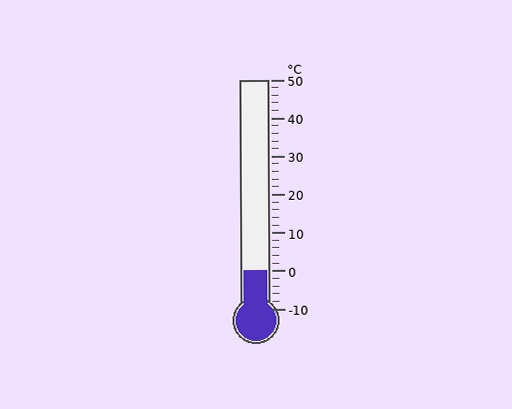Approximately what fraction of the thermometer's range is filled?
The thermometer is filled to approximately 15% of its range.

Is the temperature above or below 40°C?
The temperature is below 40°C.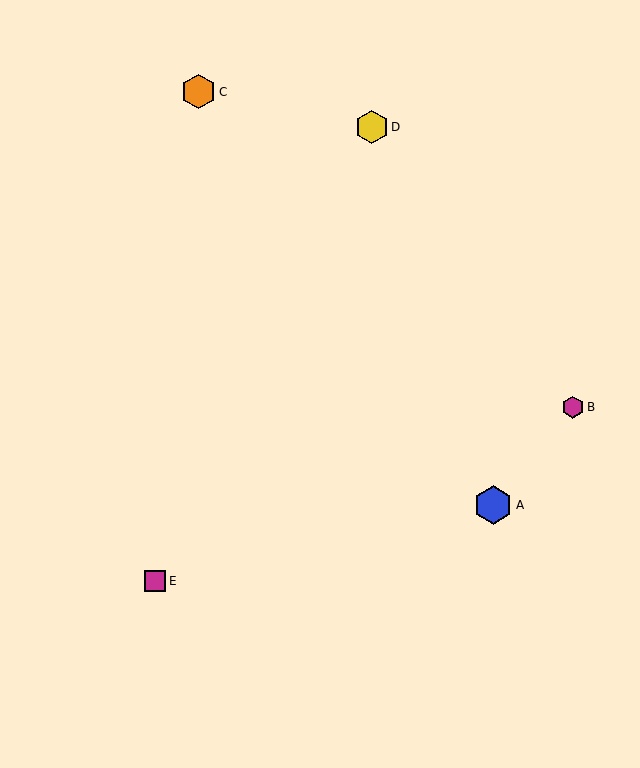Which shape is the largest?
The blue hexagon (labeled A) is the largest.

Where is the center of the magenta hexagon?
The center of the magenta hexagon is at (573, 407).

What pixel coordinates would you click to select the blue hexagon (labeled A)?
Click at (493, 505) to select the blue hexagon A.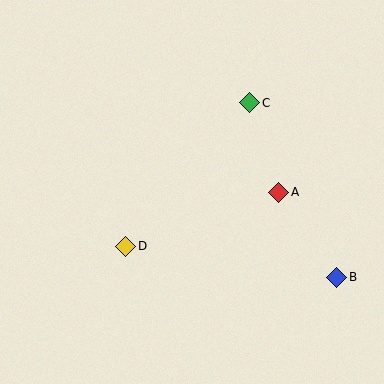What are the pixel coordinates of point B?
Point B is at (337, 277).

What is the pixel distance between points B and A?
The distance between B and A is 103 pixels.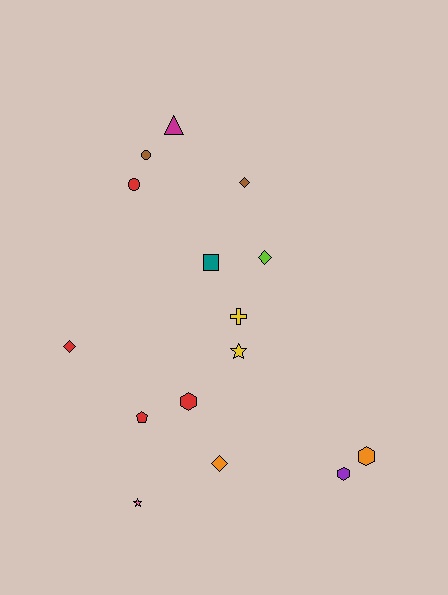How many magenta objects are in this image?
There is 1 magenta object.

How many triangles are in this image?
There is 1 triangle.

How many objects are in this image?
There are 15 objects.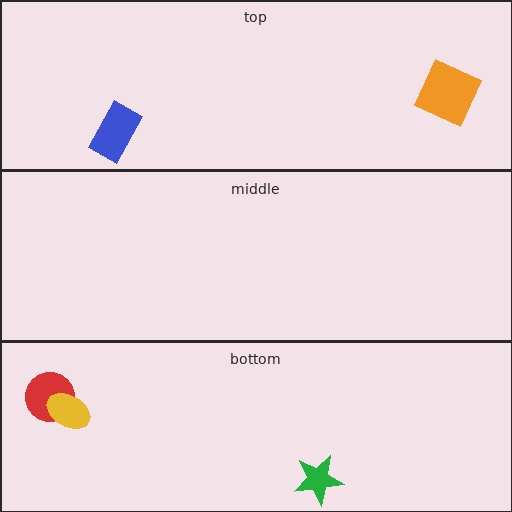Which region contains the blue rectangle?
The top region.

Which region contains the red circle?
The bottom region.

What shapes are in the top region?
The blue rectangle, the orange square.